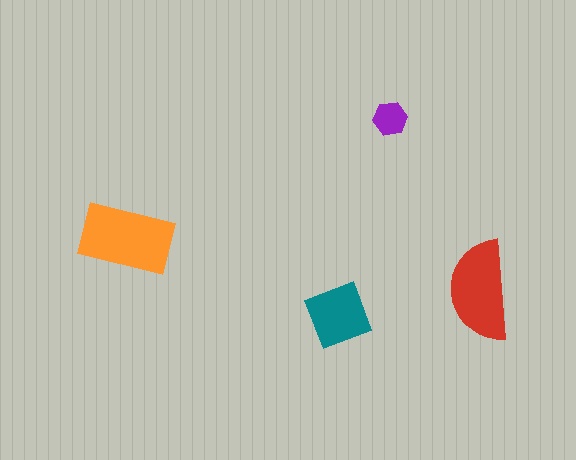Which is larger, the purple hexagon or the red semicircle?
The red semicircle.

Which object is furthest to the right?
The red semicircle is rightmost.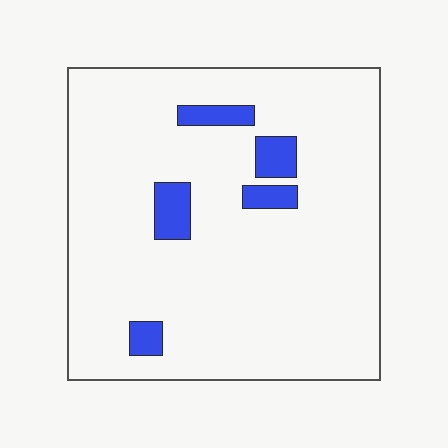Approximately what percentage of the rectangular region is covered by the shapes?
Approximately 10%.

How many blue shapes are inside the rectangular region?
5.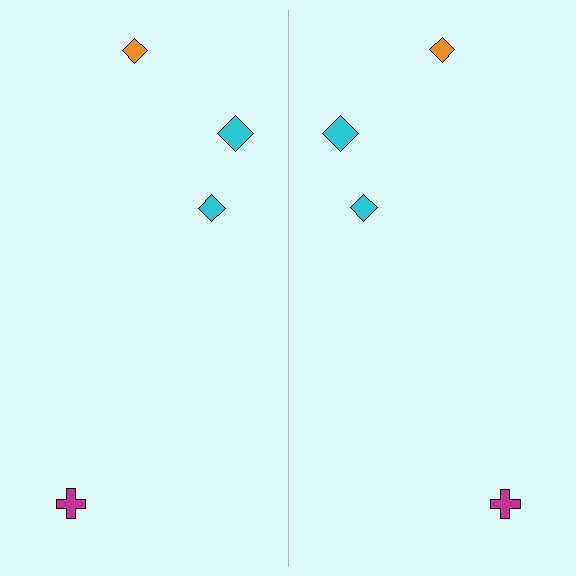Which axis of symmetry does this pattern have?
The pattern has a vertical axis of symmetry running through the center of the image.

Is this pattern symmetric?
Yes, this pattern has bilateral (reflection) symmetry.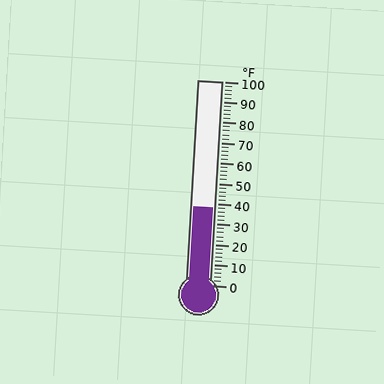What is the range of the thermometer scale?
The thermometer scale ranges from 0°F to 100°F.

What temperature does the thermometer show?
The thermometer shows approximately 38°F.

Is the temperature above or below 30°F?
The temperature is above 30°F.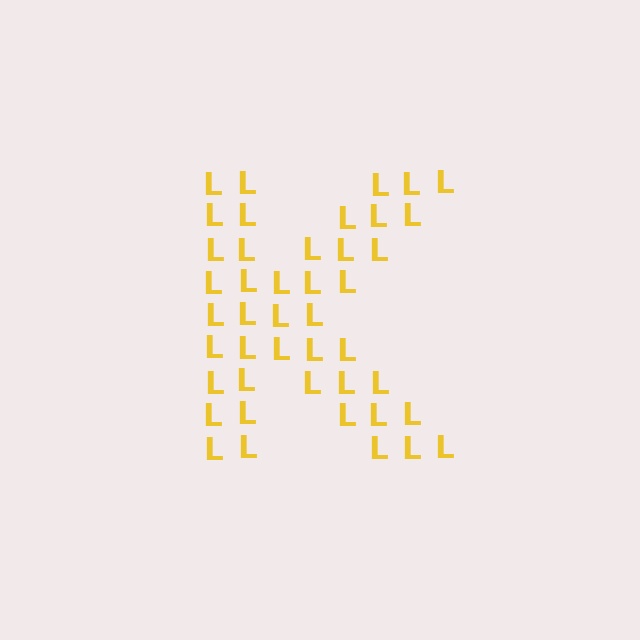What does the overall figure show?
The overall figure shows the letter K.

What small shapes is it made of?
It is made of small letter L's.